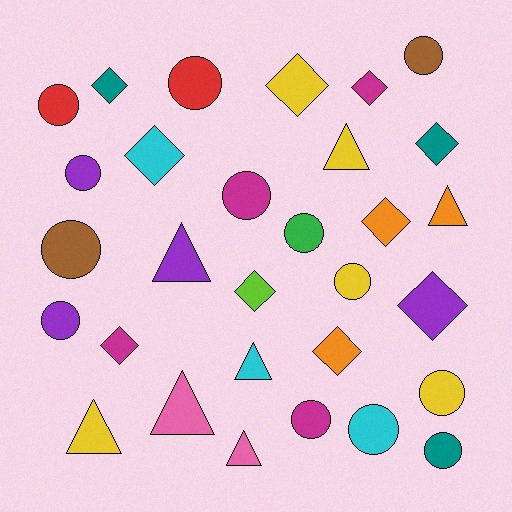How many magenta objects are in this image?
There are 4 magenta objects.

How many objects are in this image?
There are 30 objects.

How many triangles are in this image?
There are 7 triangles.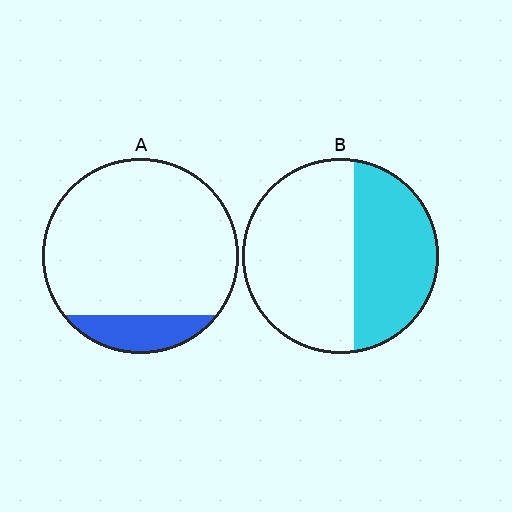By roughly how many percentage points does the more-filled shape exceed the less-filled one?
By roughly 25 percentage points (B over A).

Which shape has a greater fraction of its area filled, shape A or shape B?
Shape B.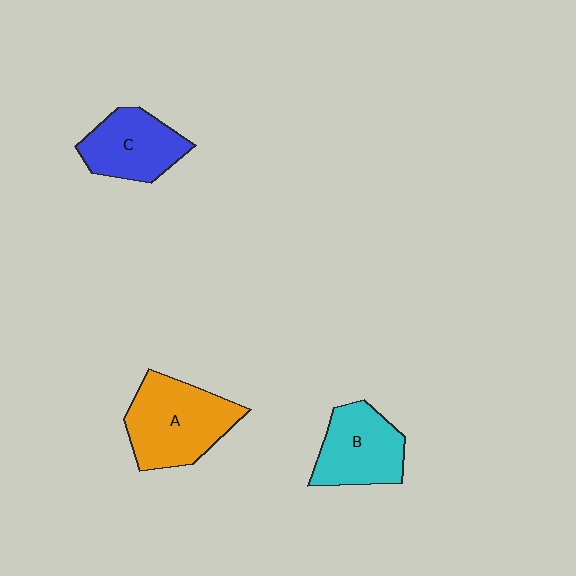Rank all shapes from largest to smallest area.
From largest to smallest: A (orange), B (cyan), C (blue).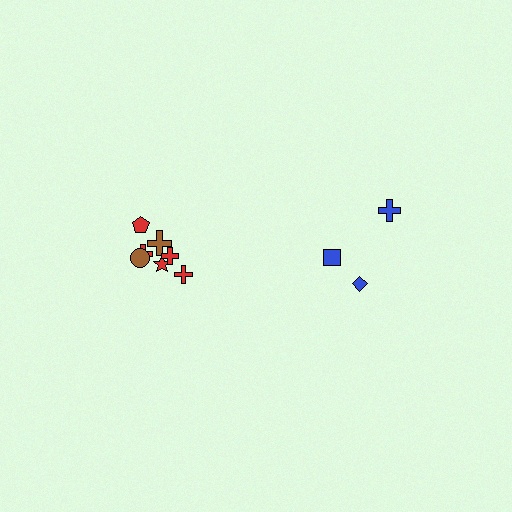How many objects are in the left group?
There are 7 objects.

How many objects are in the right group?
There are 3 objects.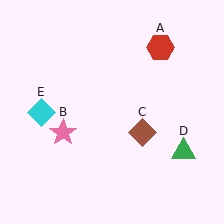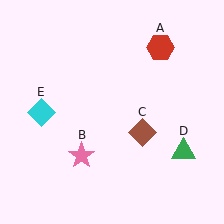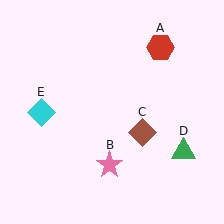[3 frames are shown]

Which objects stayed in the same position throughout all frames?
Red hexagon (object A) and brown diamond (object C) and green triangle (object D) and cyan diamond (object E) remained stationary.